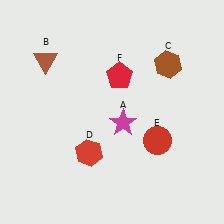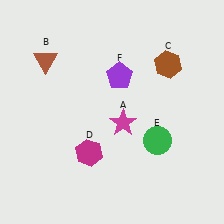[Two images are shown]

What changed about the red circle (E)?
In Image 1, E is red. In Image 2, it changed to green.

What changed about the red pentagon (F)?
In Image 1, F is red. In Image 2, it changed to purple.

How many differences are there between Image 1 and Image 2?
There are 3 differences between the two images.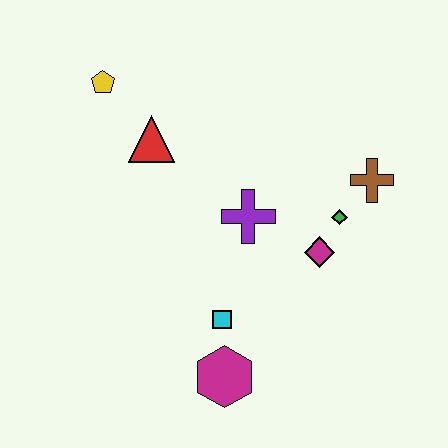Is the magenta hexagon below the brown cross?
Yes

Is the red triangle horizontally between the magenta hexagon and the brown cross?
No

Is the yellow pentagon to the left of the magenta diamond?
Yes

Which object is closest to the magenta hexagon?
The cyan square is closest to the magenta hexagon.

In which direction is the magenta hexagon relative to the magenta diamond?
The magenta hexagon is below the magenta diamond.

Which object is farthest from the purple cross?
The yellow pentagon is farthest from the purple cross.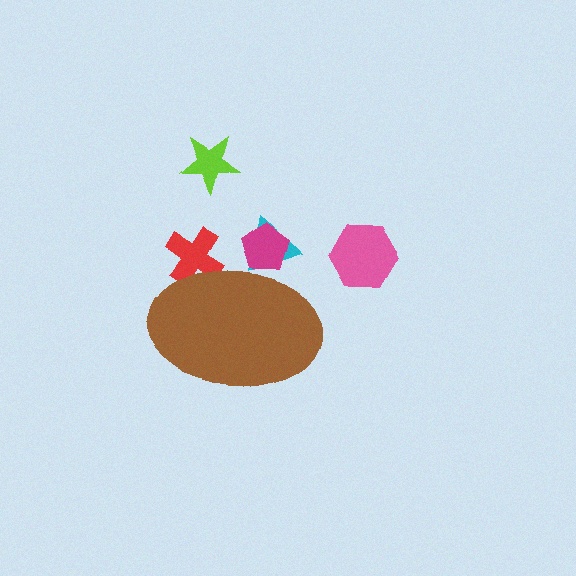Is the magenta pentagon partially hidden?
Yes, the magenta pentagon is partially hidden behind the brown ellipse.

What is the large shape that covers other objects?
A brown ellipse.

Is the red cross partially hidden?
Yes, the red cross is partially hidden behind the brown ellipse.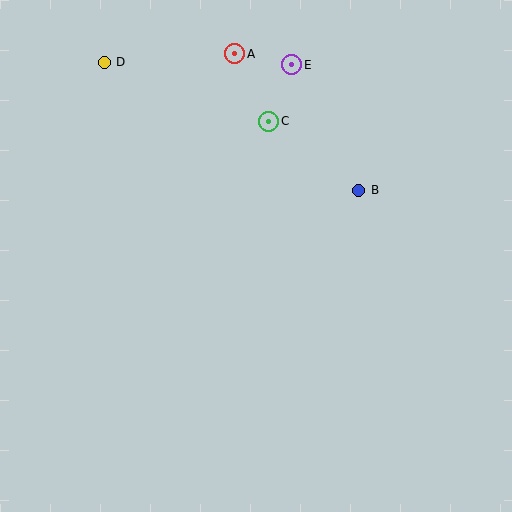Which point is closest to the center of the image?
Point B at (359, 190) is closest to the center.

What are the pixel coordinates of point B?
Point B is at (359, 190).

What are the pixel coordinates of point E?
Point E is at (292, 65).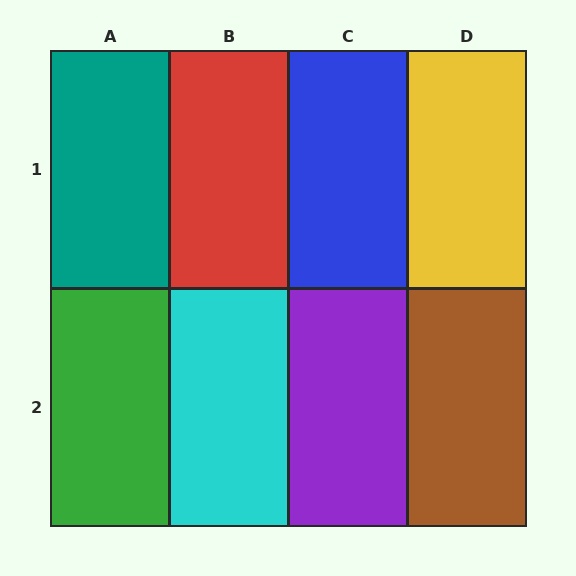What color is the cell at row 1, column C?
Blue.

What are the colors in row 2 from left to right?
Green, cyan, purple, brown.